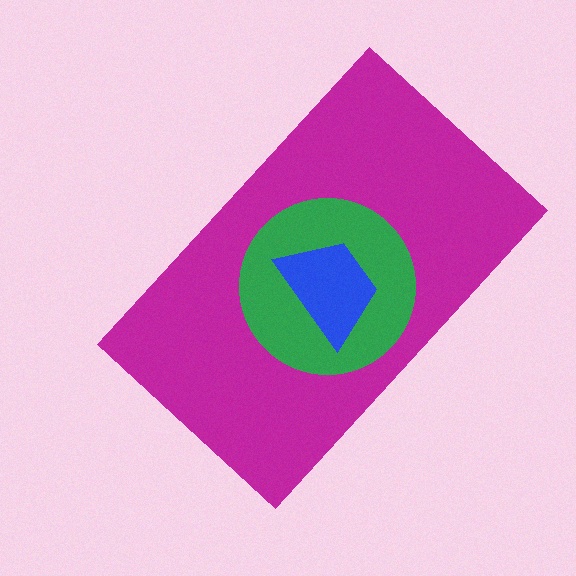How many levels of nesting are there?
3.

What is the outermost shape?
The magenta rectangle.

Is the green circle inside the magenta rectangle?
Yes.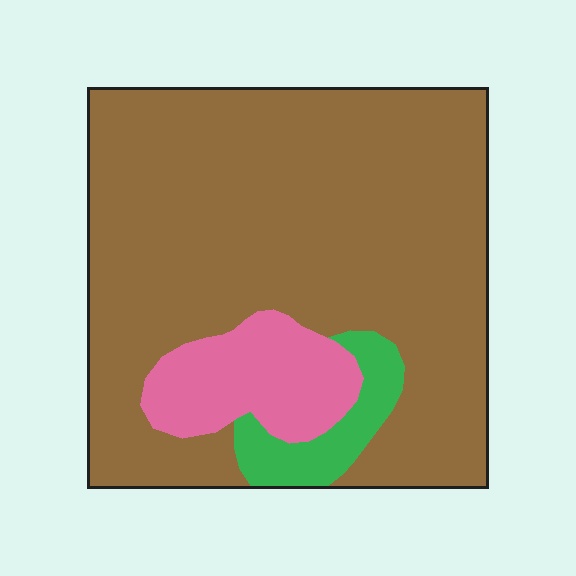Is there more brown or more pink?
Brown.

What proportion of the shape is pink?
Pink covers about 15% of the shape.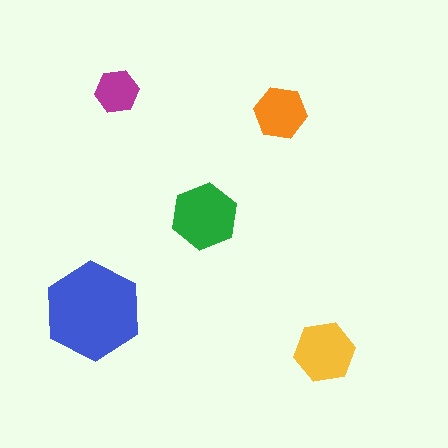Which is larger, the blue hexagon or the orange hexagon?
The blue one.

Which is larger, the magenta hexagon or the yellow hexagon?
The yellow one.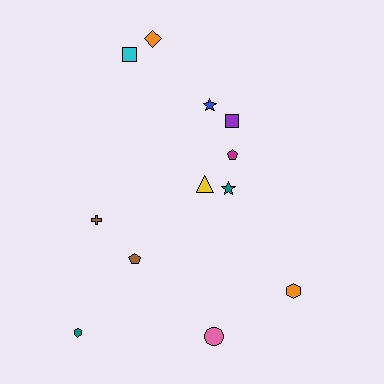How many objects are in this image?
There are 12 objects.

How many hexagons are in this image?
There are 2 hexagons.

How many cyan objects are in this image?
There is 1 cyan object.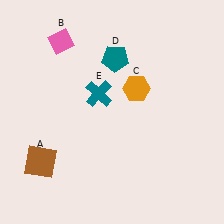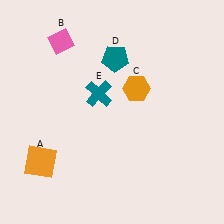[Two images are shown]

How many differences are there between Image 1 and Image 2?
There is 1 difference between the two images.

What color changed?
The square (A) changed from brown in Image 1 to orange in Image 2.